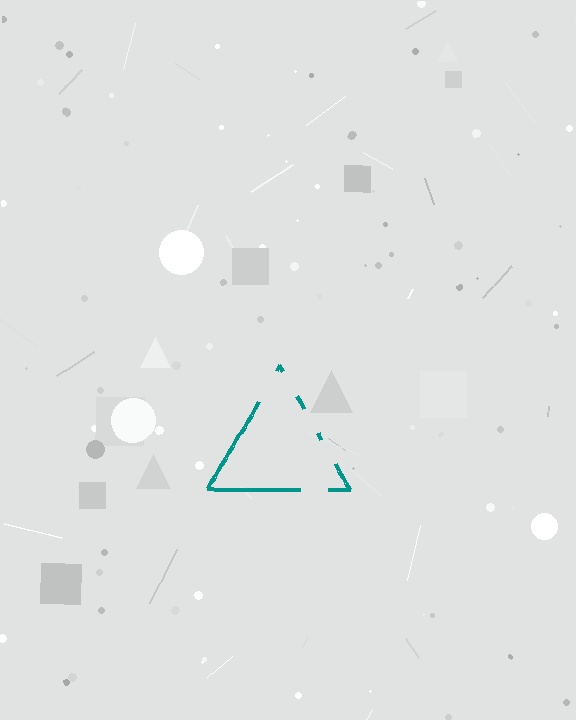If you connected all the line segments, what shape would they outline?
They would outline a triangle.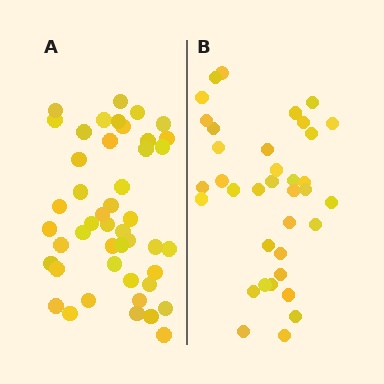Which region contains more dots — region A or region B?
Region A (the left region) has more dots.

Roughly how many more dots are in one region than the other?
Region A has roughly 10 or so more dots than region B.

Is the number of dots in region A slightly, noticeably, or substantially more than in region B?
Region A has noticeably more, but not dramatically so. The ratio is roughly 1.3 to 1.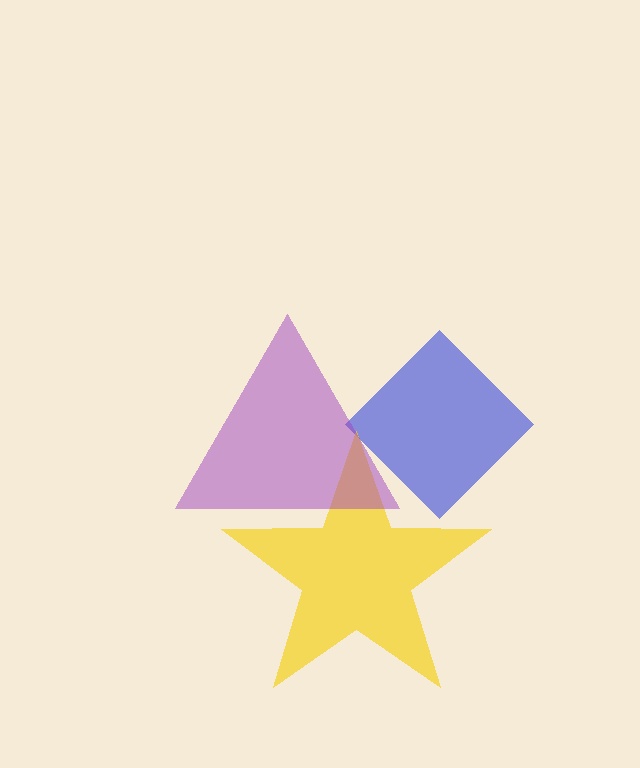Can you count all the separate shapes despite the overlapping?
Yes, there are 3 separate shapes.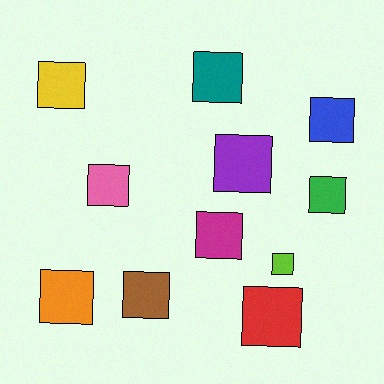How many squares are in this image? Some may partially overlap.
There are 11 squares.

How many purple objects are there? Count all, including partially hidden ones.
There is 1 purple object.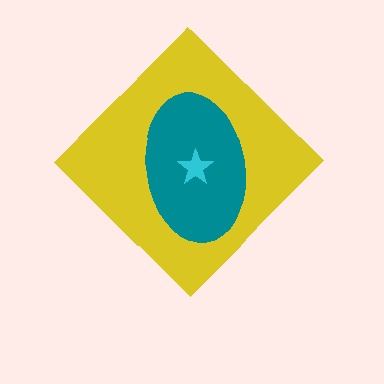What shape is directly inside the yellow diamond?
The teal ellipse.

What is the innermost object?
The cyan star.